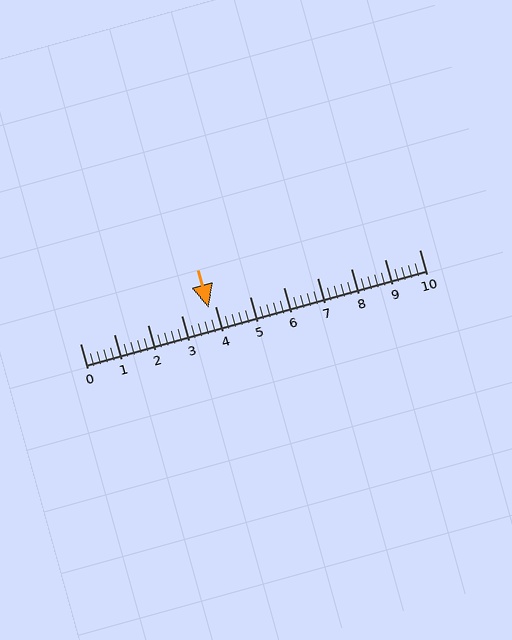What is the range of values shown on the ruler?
The ruler shows values from 0 to 10.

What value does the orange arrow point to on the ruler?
The orange arrow points to approximately 3.8.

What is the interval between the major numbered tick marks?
The major tick marks are spaced 1 units apart.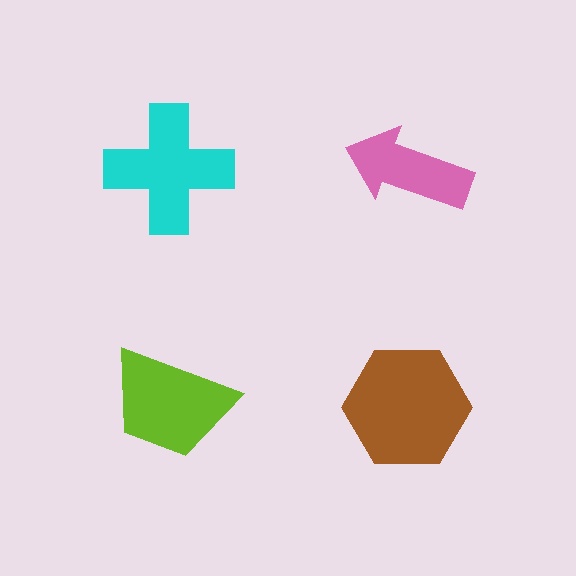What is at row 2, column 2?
A brown hexagon.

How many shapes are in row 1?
2 shapes.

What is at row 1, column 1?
A cyan cross.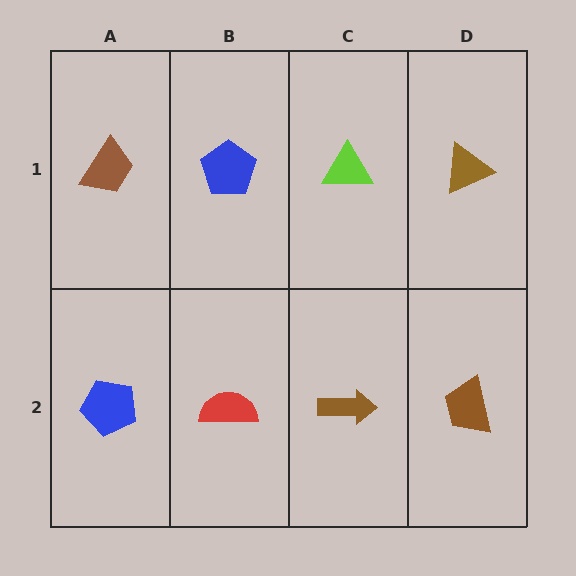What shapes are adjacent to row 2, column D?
A brown triangle (row 1, column D), a brown arrow (row 2, column C).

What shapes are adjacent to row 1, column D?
A brown trapezoid (row 2, column D), a lime triangle (row 1, column C).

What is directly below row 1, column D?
A brown trapezoid.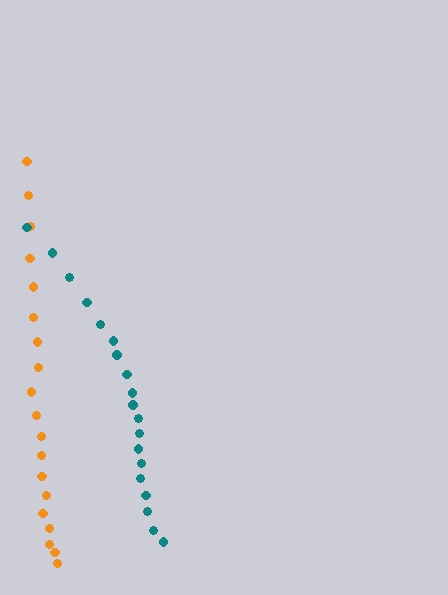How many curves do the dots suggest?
There are 2 distinct paths.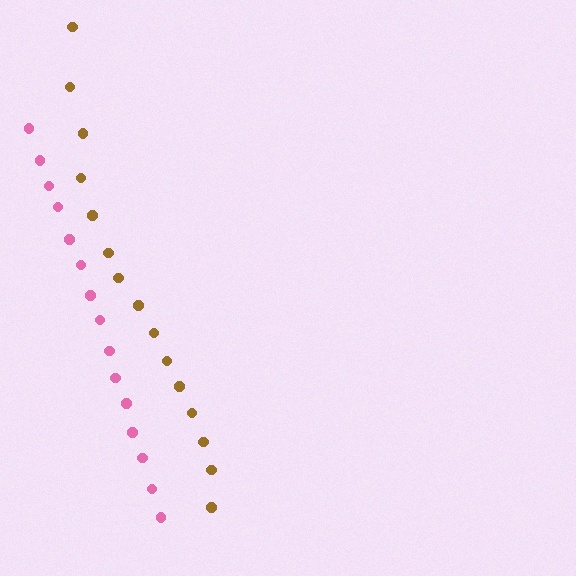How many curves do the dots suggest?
There are 2 distinct paths.